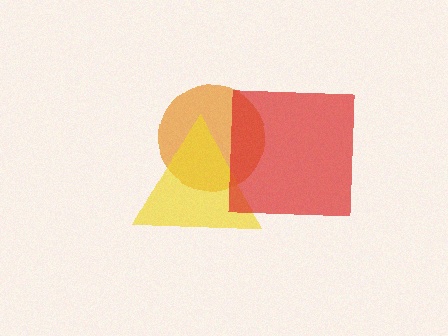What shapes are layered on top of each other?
The layered shapes are: an orange circle, a yellow triangle, a red square.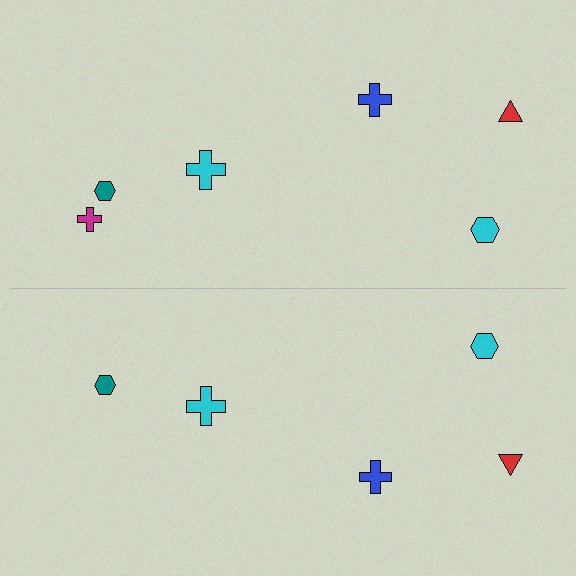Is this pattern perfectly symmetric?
No, the pattern is not perfectly symmetric. A magenta cross is missing from the bottom side.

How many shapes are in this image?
There are 11 shapes in this image.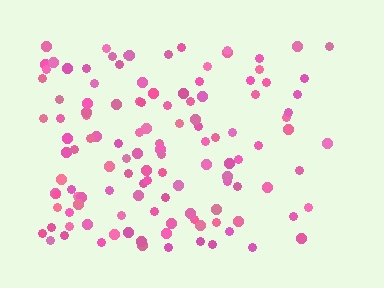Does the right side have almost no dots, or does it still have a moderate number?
Still a moderate number, just noticeably fewer than the left.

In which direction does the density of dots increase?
From right to left, with the left side densest.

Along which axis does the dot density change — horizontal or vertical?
Horizontal.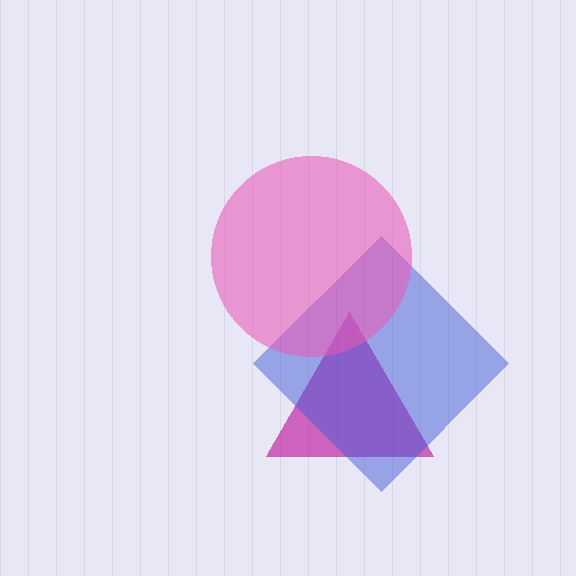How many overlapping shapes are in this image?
There are 3 overlapping shapes in the image.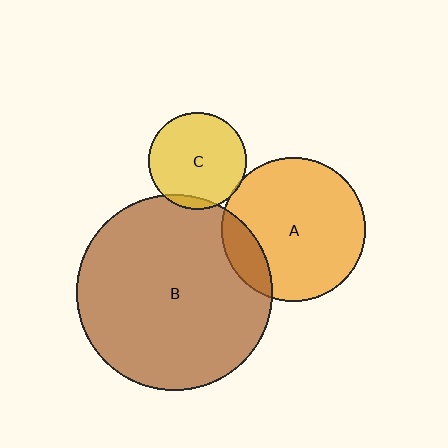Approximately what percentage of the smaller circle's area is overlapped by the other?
Approximately 15%.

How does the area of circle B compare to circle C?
Approximately 4.0 times.